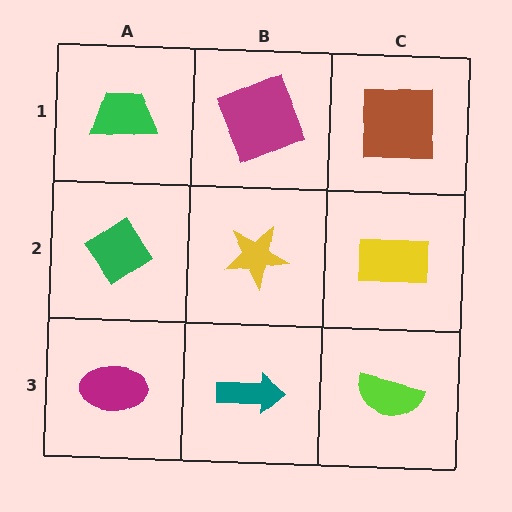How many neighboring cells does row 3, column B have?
3.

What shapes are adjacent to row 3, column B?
A yellow star (row 2, column B), a magenta ellipse (row 3, column A), a lime semicircle (row 3, column C).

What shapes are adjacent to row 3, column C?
A yellow rectangle (row 2, column C), a teal arrow (row 3, column B).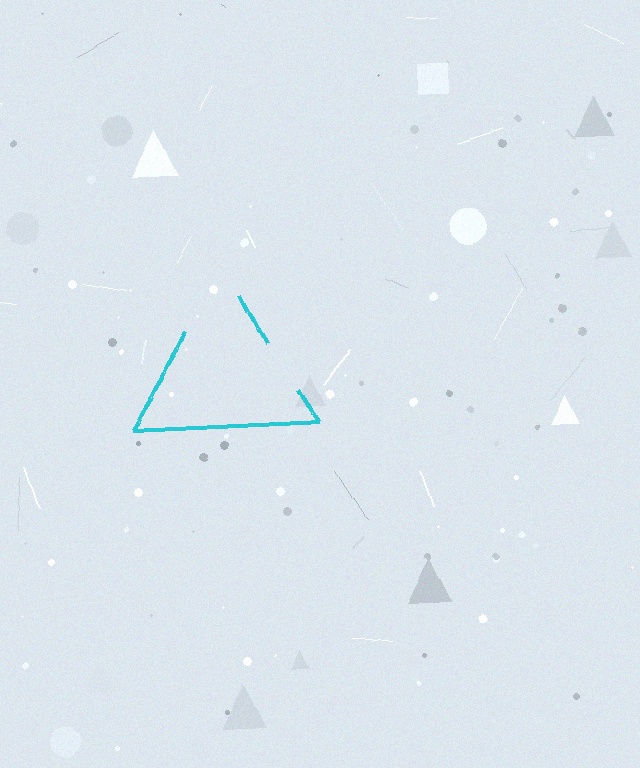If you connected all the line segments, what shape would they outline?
They would outline a triangle.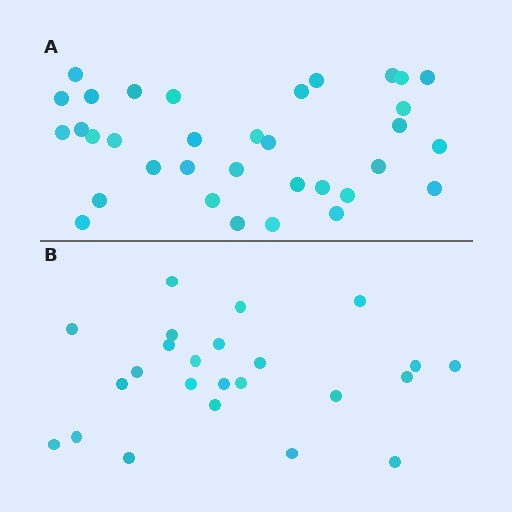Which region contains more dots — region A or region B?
Region A (the top region) has more dots.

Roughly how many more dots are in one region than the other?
Region A has roughly 10 or so more dots than region B.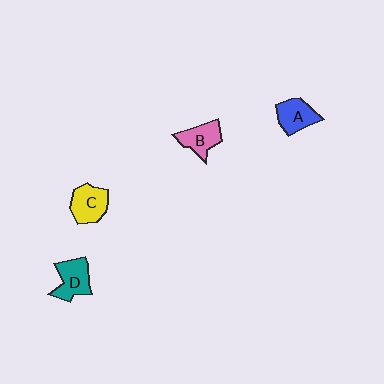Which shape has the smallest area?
Shape B (pink).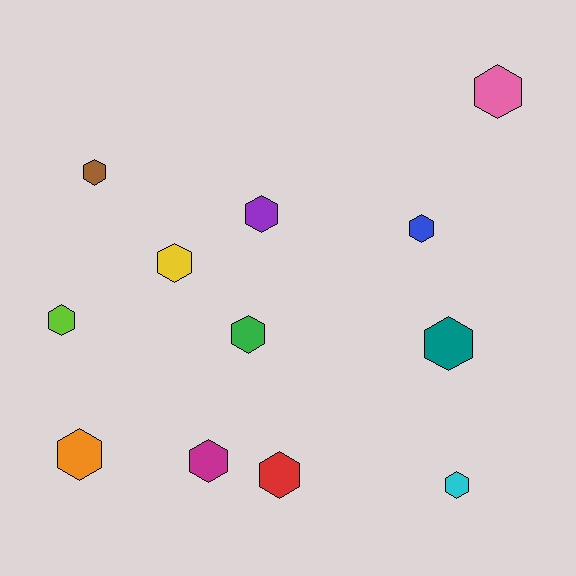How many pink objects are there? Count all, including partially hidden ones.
There is 1 pink object.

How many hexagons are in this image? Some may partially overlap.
There are 12 hexagons.